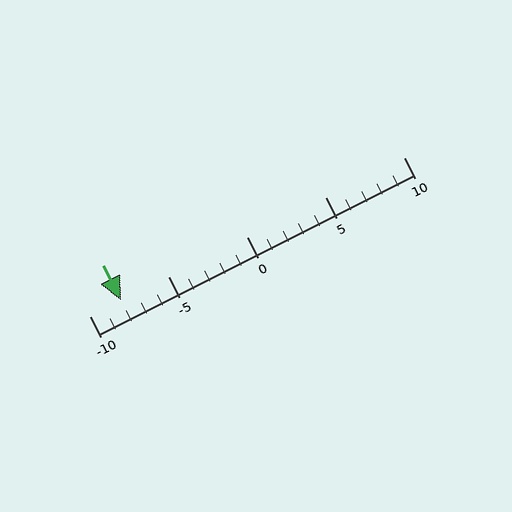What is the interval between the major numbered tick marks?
The major tick marks are spaced 5 units apart.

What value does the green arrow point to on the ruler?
The green arrow points to approximately -8.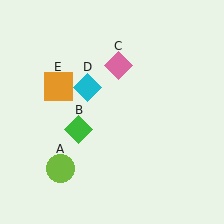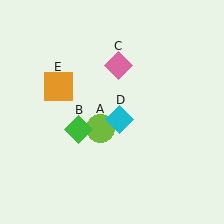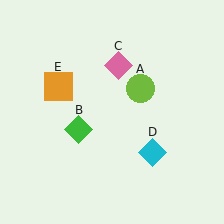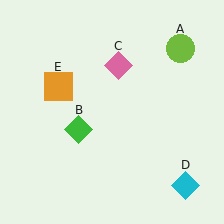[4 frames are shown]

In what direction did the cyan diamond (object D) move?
The cyan diamond (object D) moved down and to the right.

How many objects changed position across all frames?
2 objects changed position: lime circle (object A), cyan diamond (object D).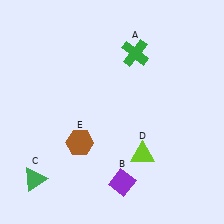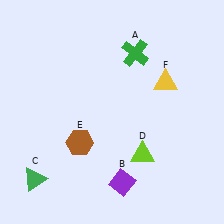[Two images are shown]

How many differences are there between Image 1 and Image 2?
There is 1 difference between the two images.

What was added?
A yellow triangle (F) was added in Image 2.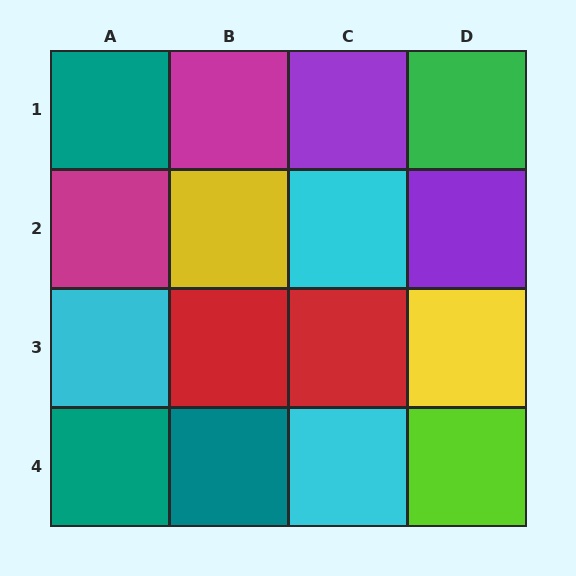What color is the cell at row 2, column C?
Cyan.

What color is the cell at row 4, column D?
Lime.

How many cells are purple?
2 cells are purple.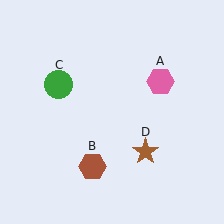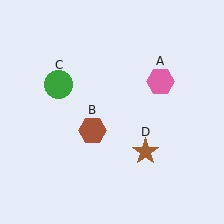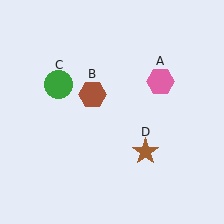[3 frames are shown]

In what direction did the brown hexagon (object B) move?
The brown hexagon (object B) moved up.